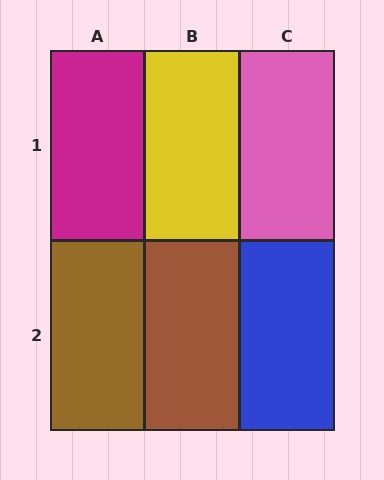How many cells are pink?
1 cell is pink.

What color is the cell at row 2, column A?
Brown.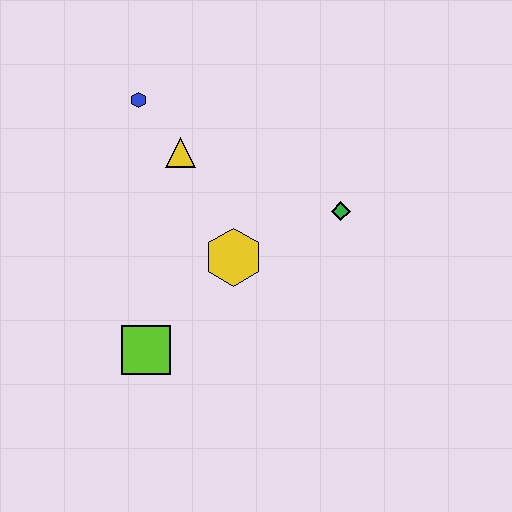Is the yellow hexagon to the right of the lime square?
Yes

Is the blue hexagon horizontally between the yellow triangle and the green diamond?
No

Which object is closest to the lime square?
The yellow hexagon is closest to the lime square.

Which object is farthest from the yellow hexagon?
The blue hexagon is farthest from the yellow hexagon.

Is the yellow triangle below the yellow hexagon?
No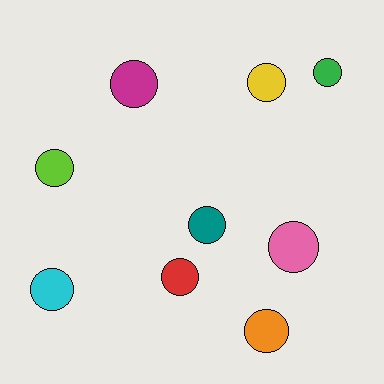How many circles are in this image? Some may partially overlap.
There are 9 circles.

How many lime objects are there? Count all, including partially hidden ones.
There is 1 lime object.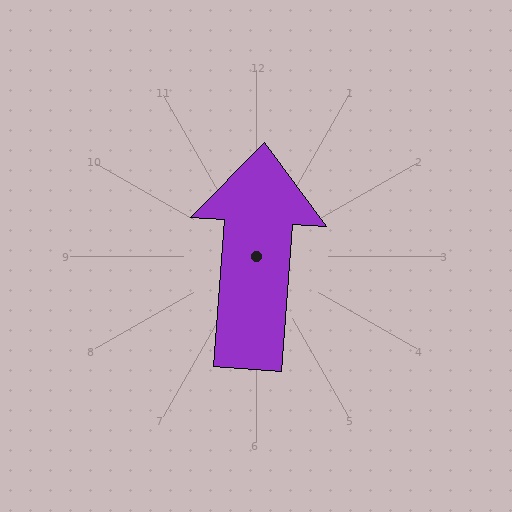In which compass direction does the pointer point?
North.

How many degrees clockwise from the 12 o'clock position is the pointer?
Approximately 4 degrees.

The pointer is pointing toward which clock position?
Roughly 12 o'clock.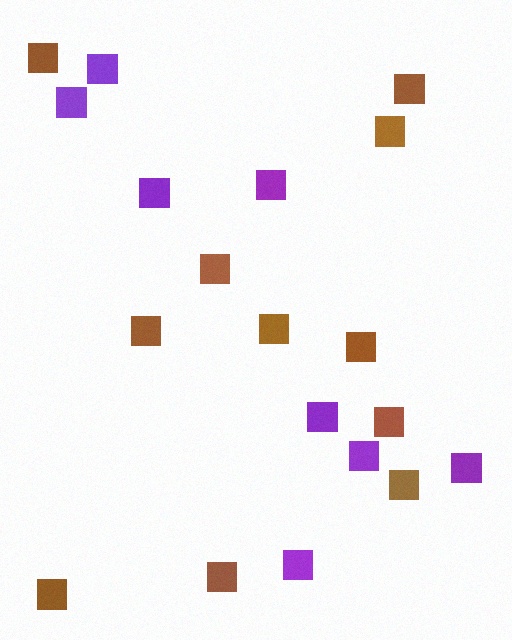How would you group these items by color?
There are 2 groups: one group of brown squares (11) and one group of purple squares (8).